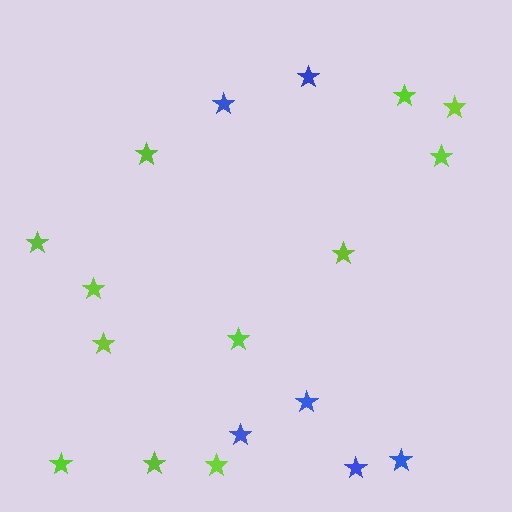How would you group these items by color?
There are 2 groups: one group of blue stars (6) and one group of lime stars (12).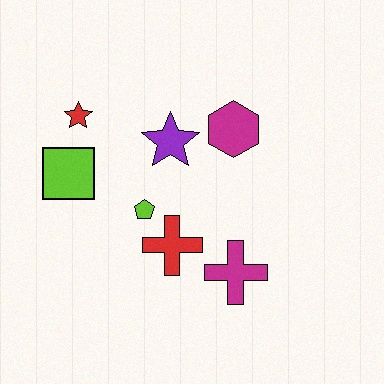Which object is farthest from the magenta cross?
The red star is farthest from the magenta cross.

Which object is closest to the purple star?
The magenta hexagon is closest to the purple star.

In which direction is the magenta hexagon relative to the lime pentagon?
The magenta hexagon is to the right of the lime pentagon.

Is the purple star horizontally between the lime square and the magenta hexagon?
Yes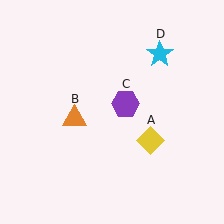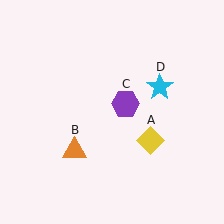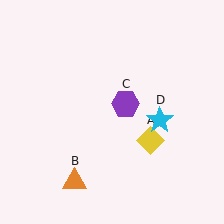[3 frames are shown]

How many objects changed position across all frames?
2 objects changed position: orange triangle (object B), cyan star (object D).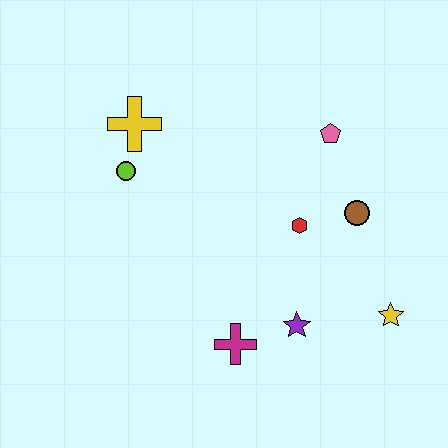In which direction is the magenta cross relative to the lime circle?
The magenta cross is below the lime circle.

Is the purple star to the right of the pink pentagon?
No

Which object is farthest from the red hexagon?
The yellow cross is farthest from the red hexagon.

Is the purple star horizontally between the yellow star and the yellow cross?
Yes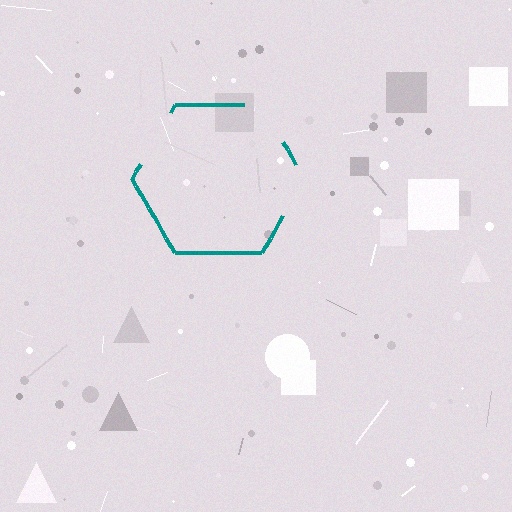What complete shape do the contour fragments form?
The contour fragments form a hexagon.